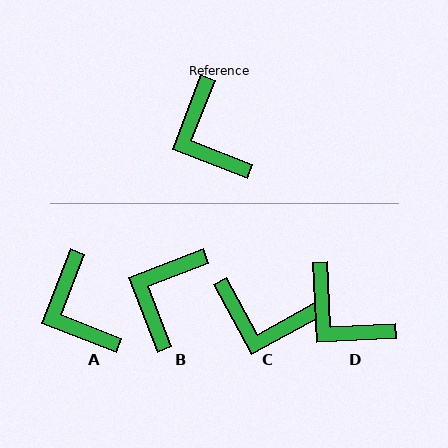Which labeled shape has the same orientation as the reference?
A.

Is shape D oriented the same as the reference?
No, it is off by about 24 degrees.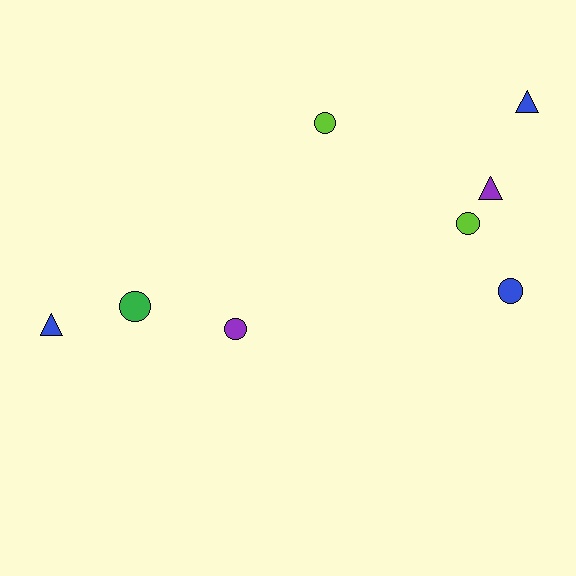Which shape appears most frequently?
Circle, with 5 objects.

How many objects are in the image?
There are 8 objects.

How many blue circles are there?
There is 1 blue circle.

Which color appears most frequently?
Blue, with 3 objects.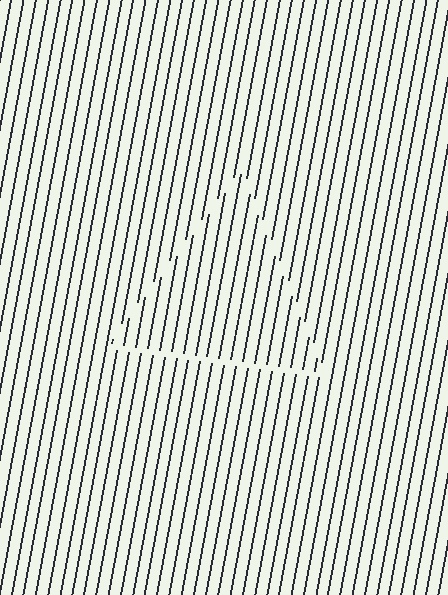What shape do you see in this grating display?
An illusory triangle. The interior of the shape contains the same grating, shifted by half a period — the contour is defined by the phase discontinuity where line-ends from the inner and outer gratings abut.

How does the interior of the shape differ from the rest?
The interior of the shape contains the same grating, shifted by half a period — the contour is defined by the phase discontinuity where line-ends from the inner and outer gratings abut.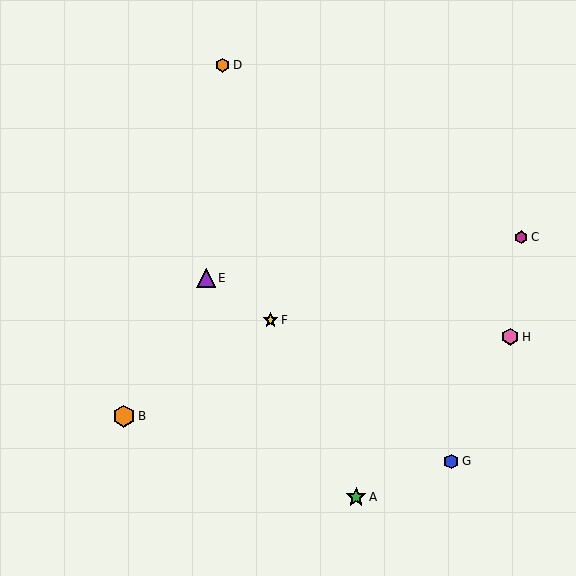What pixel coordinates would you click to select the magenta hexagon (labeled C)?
Click at (521, 237) to select the magenta hexagon C.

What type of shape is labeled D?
Shape D is an orange hexagon.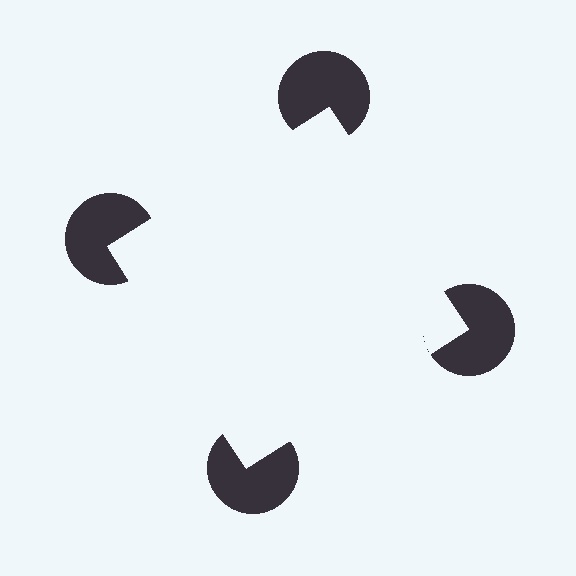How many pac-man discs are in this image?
There are 4 — one at each vertex of the illusory square.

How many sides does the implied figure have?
4 sides.